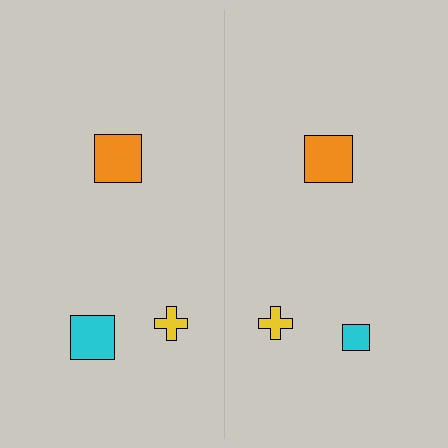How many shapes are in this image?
There are 6 shapes in this image.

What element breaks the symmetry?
The cyan square on the right side has a different size than its mirror counterpart.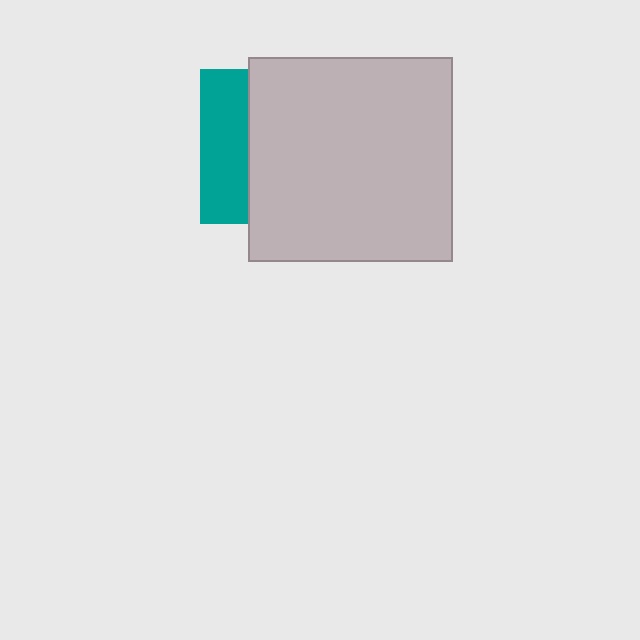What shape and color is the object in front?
The object in front is a light gray square.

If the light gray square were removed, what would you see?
You would see the complete teal square.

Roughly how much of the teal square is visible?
A small part of it is visible (roughly 31%).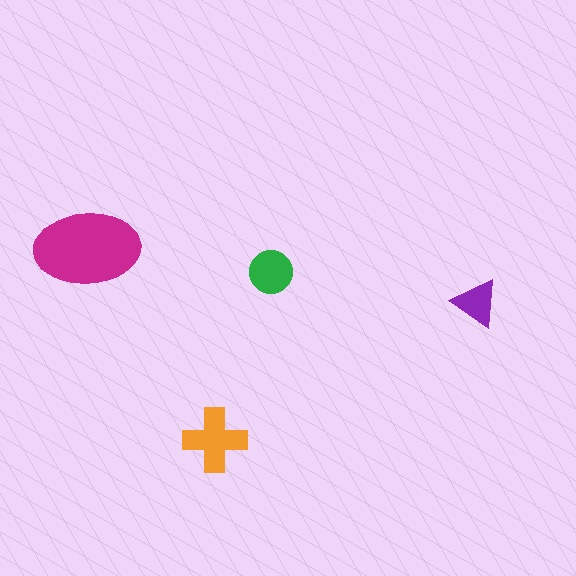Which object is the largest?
The magenta ellipse.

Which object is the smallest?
The purple triangle.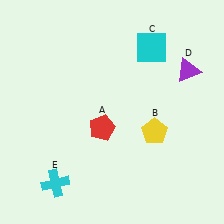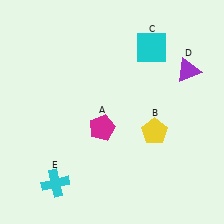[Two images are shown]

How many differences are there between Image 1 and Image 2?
There is 1 difference between the two images.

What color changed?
The pentagon (A) changed from red in Image 1 to magenta in Image 2.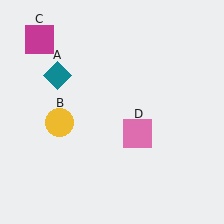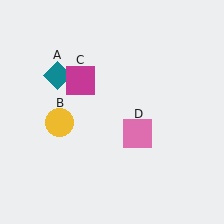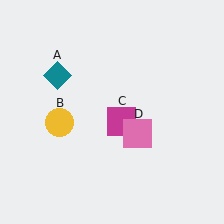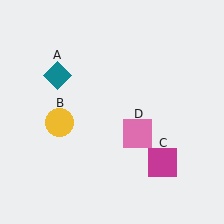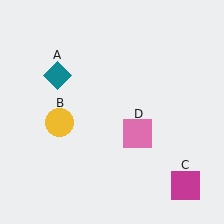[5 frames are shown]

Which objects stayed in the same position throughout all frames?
Teal diamond (object A) and yellow circle (object B) and pink square (object D) remained stationary.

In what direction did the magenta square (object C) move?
The magenta square (object C) moved down and to the right.